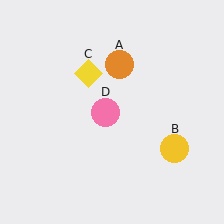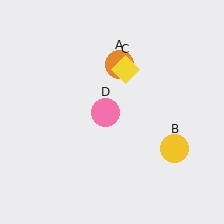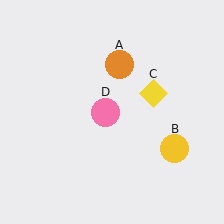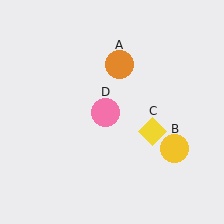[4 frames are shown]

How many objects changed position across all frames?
1 object changed position: yellow diamond (object C).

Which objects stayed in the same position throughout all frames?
Orange circle (object A) and yellow circle (object B) and pink circle (object D) remained stationary.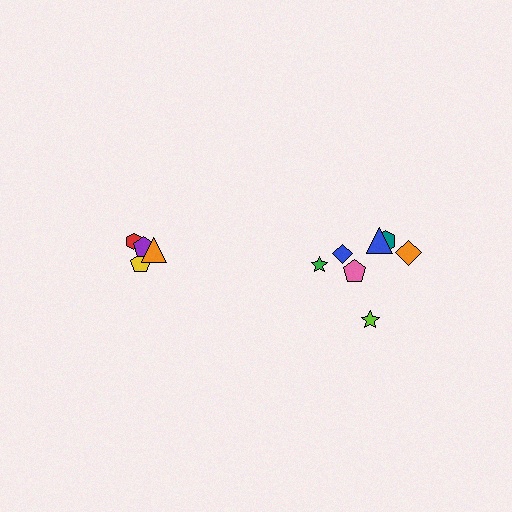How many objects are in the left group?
There are 5 objects.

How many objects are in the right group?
There are 7 objects.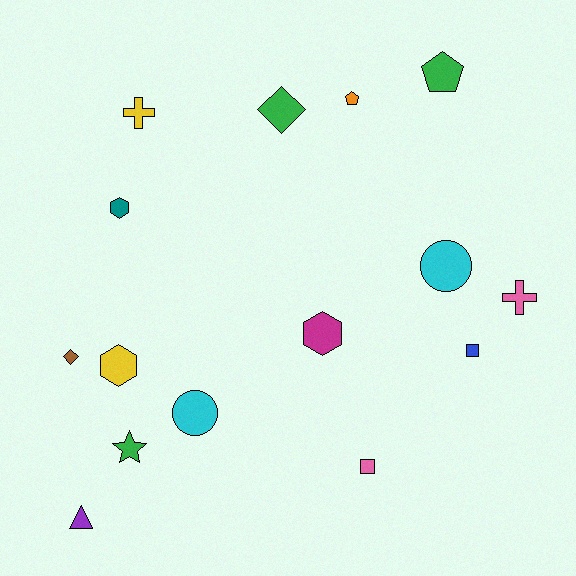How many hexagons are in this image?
There are 3 hexagons.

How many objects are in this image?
There are 15 objects.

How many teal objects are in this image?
There is 1 teal object.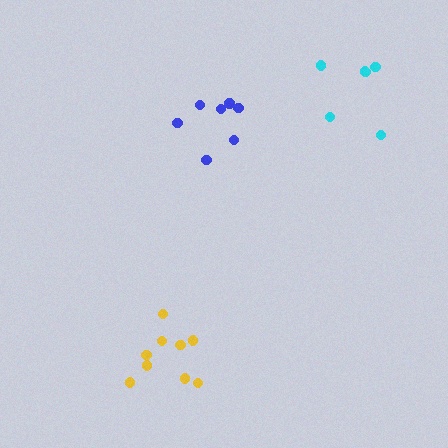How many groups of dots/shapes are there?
There are 3 groups.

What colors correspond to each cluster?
The clusters are colored: blue, cyan, yellow.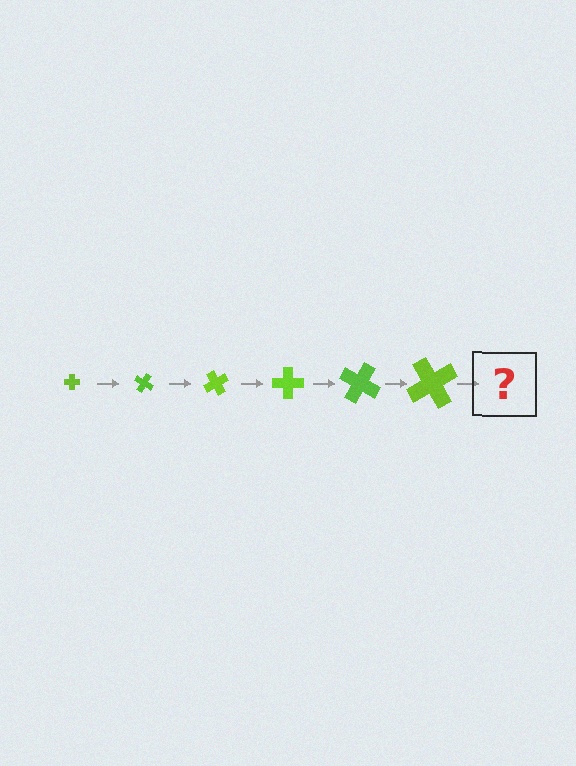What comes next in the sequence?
The next element should be a cross, larger than the previous one and rotated 180 degrees from the start.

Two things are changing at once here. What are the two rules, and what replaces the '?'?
The two rules are that the cross grows larger each step and it rotates 30 degrees each step. The '?' should be a cross, larger than the previous one and rotated 180 degrees from the start.